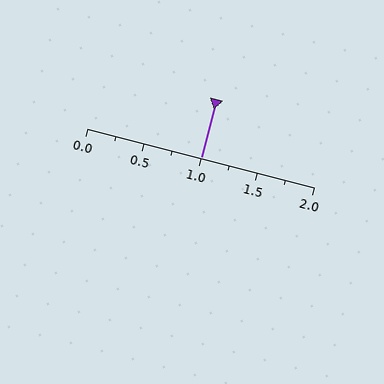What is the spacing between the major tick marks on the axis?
The major ticks are spaced 0.5 apart.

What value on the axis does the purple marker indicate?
The marker indicates approximately 1.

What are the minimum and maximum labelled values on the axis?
The axis runs from 0.0 to 2.0.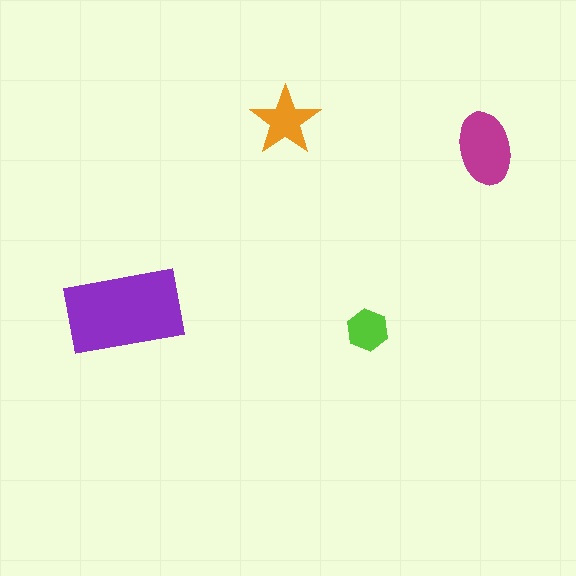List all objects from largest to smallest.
The purple rectangle, the magenta ellipse, the orange star, the lime hexagon.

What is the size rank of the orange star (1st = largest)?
3rd.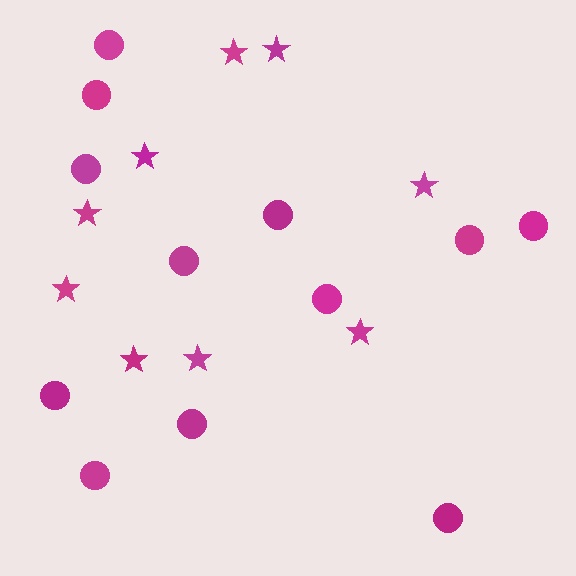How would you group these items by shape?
There are 2 groups: one group of circles (12) and one group of stars (9).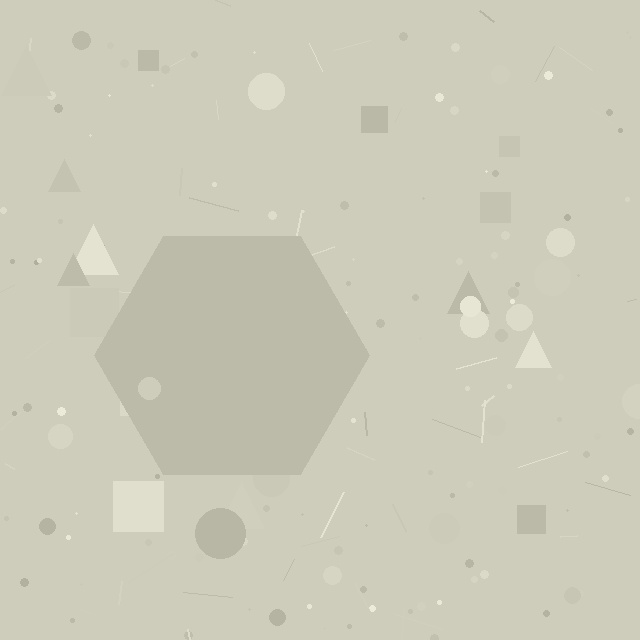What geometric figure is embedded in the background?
A hexagon is embedded in the background.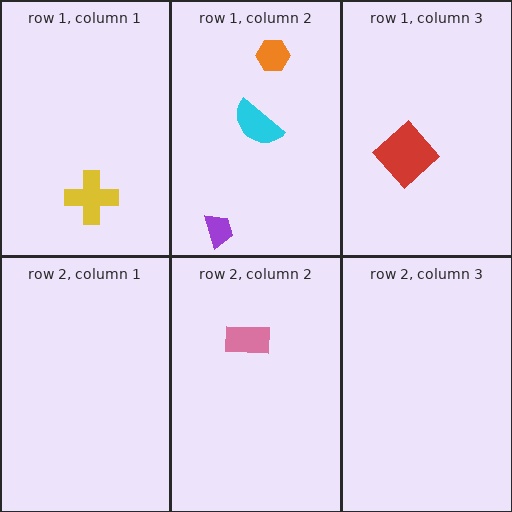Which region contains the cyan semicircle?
The row 1, column 2 region.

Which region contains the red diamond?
The row 1, column 3 region.